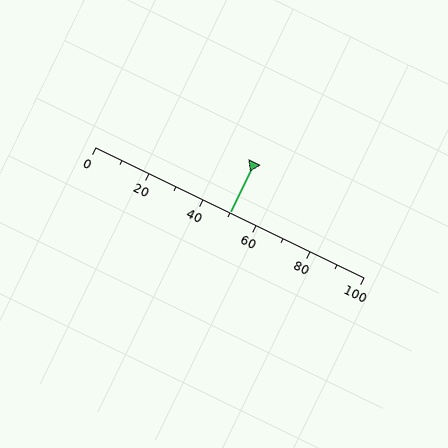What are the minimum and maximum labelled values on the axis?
The axis runs from 0 to 100.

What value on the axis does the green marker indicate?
The marker indicates approximately 50.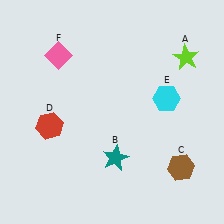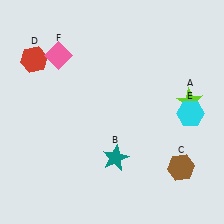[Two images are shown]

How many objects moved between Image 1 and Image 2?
3 objects moved between the two images.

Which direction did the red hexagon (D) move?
The red hexagon (D) moved up.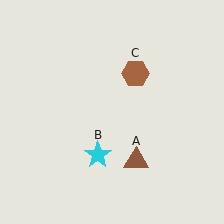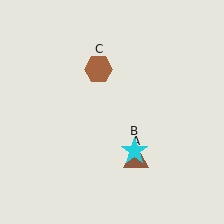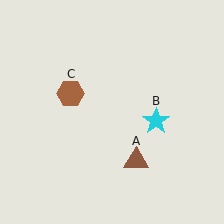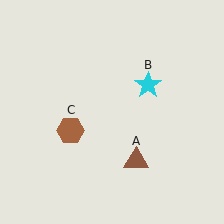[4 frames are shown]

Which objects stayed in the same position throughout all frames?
Brown triangle (object A) remained stationary.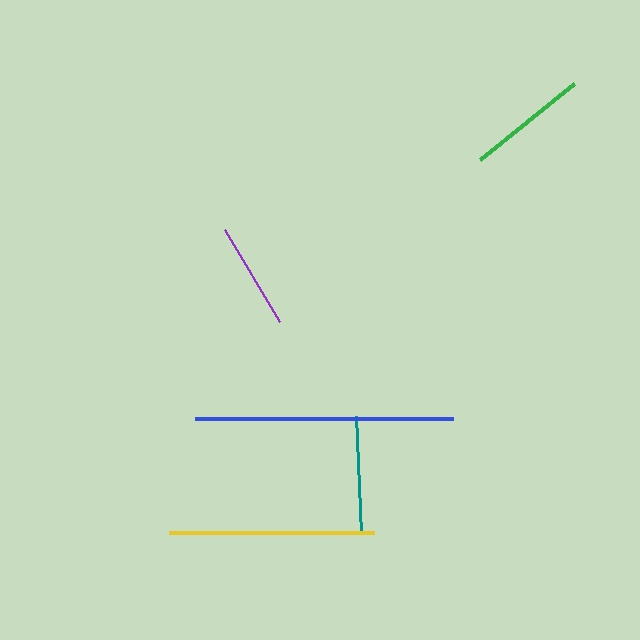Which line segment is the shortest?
The purple line is the shortest at approximately 107 pixels.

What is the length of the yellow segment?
The yellow segment is approximately 206 pixels long.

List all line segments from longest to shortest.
From longest to shortest: blue, yellow, green, teal, purple.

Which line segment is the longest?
The blue line is the longest at approximately 258 pixels.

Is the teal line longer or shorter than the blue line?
The blue line is longer than the teal line.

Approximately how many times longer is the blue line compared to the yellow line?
The blue line is approximately 1.3 times the length of the yellow line.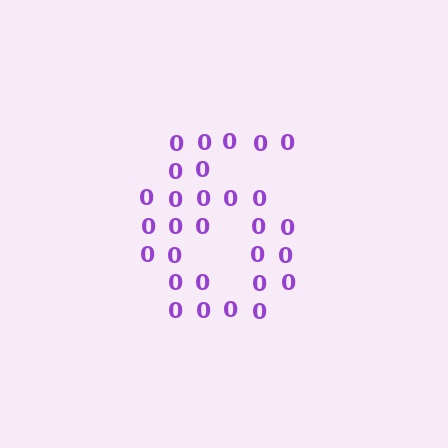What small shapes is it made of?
It is made of small digit 0's.